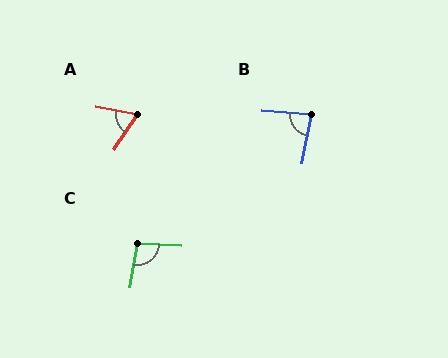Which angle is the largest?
C, at approximately 97 degrees.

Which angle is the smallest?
A, at approximately 67 degrees.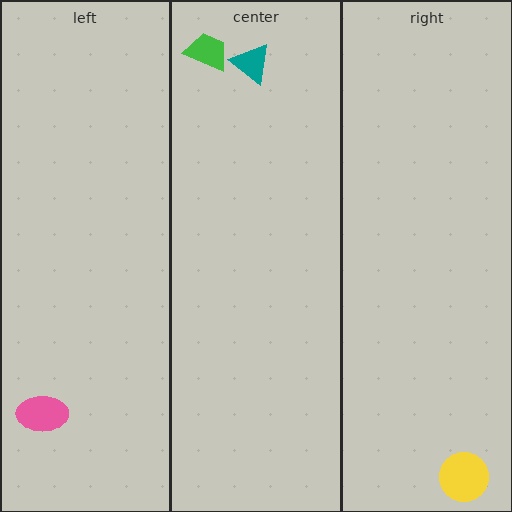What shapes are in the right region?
The yellow circle.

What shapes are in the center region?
The teal triangle, the green trapezoid.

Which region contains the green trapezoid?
The center region.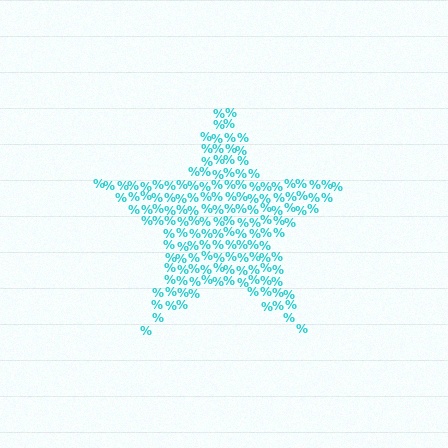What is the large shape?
The large shape is a star.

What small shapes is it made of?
It is made of small percent signs.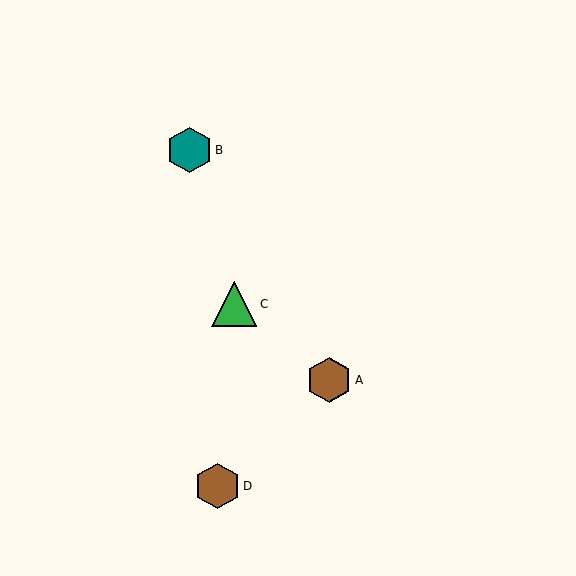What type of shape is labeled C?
Shape C is a green triangle.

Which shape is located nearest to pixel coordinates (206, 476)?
The brown hexagon (labeled D) at (217, 486) is nearest to that location.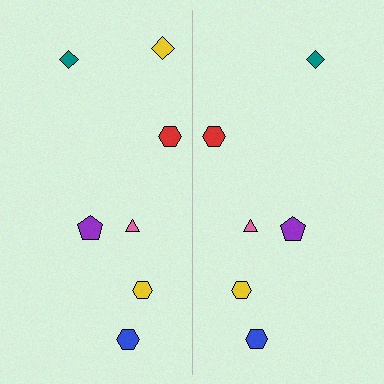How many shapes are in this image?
There are 13 shapes in this image.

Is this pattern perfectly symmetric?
No, the pattern is not perfectly symmetric. A yellow diamond is missing from the right side.